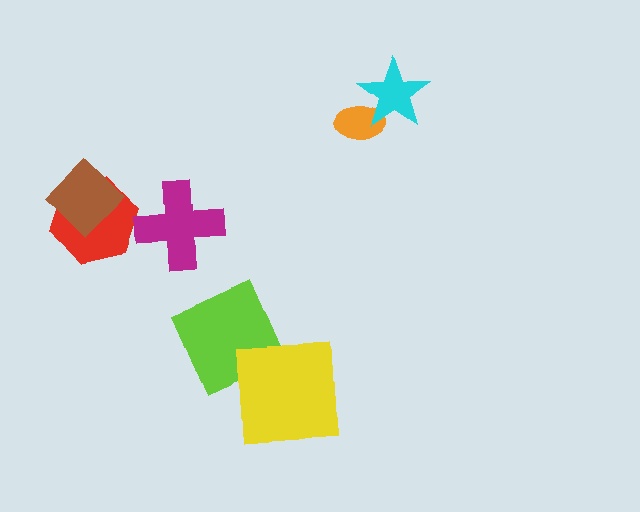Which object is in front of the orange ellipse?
The cyan star is in front of the orange ellipse.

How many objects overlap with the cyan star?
1 object overlaps with the cyan star.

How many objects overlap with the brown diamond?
1 object overlaps with the brown diamond.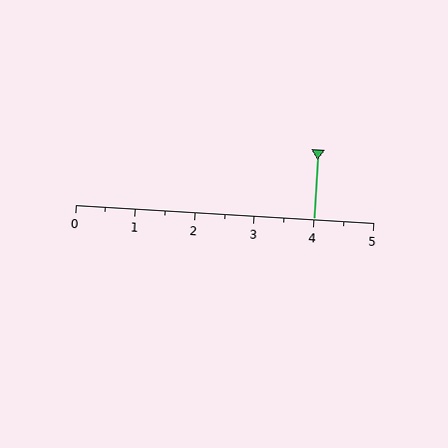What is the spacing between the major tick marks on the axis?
The major ticks are spaced 1 apart.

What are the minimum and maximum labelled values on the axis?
The axis runs from 0 to 5.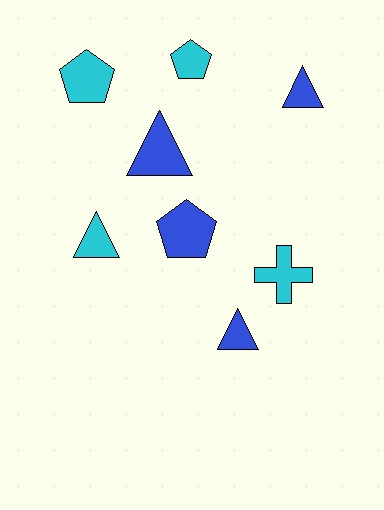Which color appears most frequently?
Blue, with 4 objects.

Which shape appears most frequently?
Triangle, with 4 objects.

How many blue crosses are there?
There are no blue crosses.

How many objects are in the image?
There are 8 objects.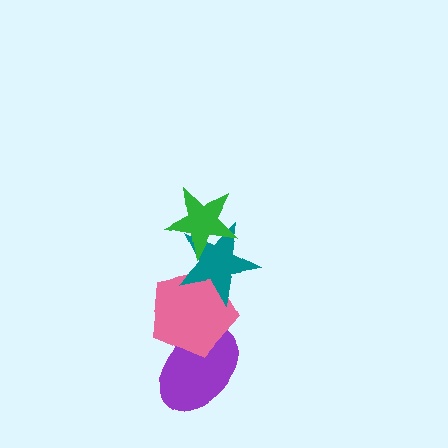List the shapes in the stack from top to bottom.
From top to bottom: the green star, the teal star, the pink pentagon, the purple ellipse.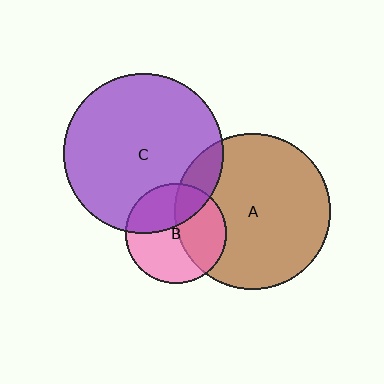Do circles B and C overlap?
Yes.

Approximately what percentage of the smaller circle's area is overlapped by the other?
Approximately 35%.